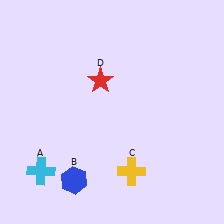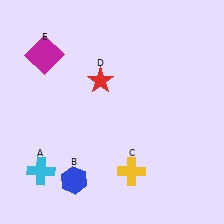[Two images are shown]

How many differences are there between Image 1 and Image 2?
There is 1 difference between the two images.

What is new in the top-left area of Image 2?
A magenta square (E) was added in the top-left area of Image 2.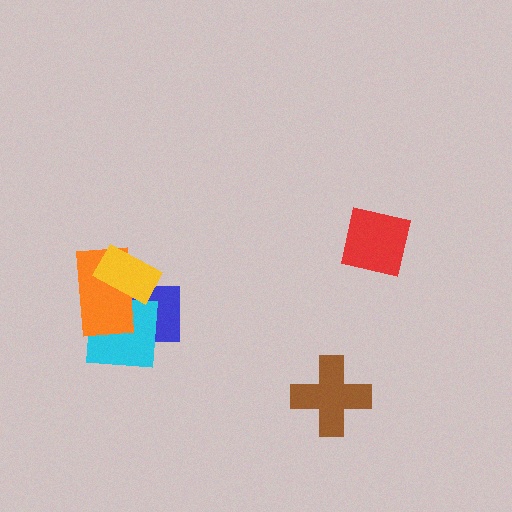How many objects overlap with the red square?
0 objects overlap with the red square.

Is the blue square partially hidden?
Yes, it is partially covered by another shape.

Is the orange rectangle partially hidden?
Yes, it is partially covered by another shape.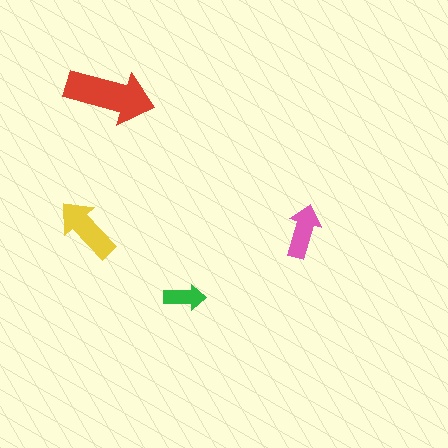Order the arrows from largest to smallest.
the red one, the yellow one, the pink one, the green one.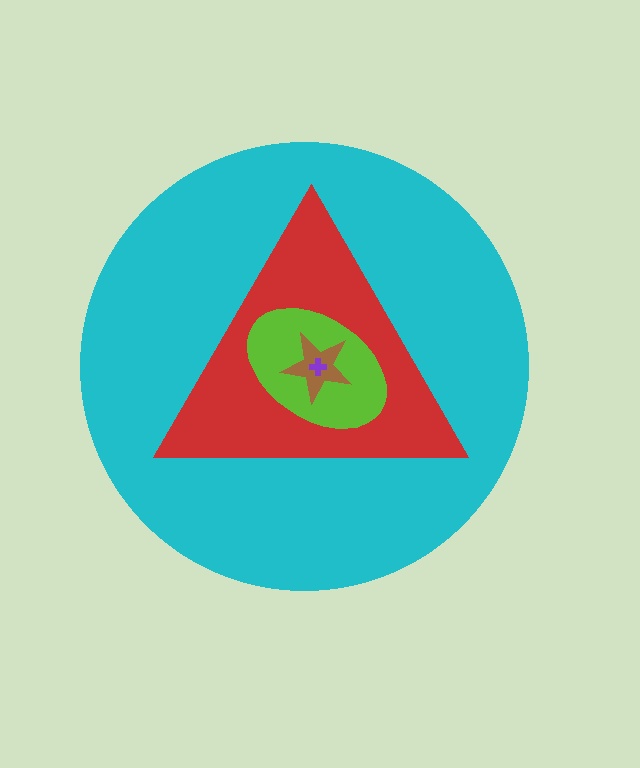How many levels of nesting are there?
5.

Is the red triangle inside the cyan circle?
Yes.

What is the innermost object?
The purple cross.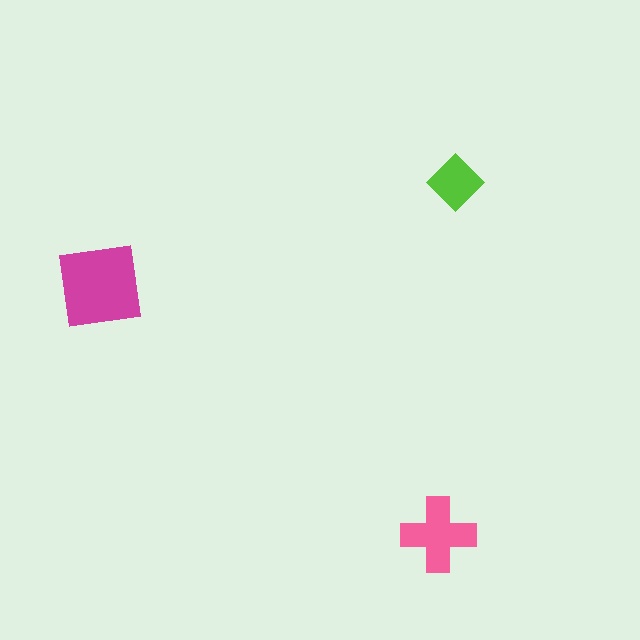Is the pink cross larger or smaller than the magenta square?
Smaller.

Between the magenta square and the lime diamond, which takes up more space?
The magenta square.